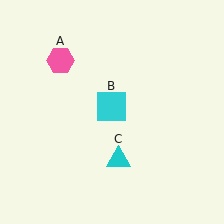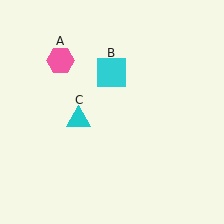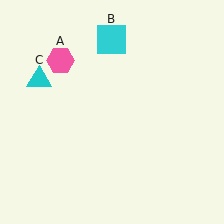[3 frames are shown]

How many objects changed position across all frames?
2 objects changed position: cyan square (object B), cyan triangle (object C).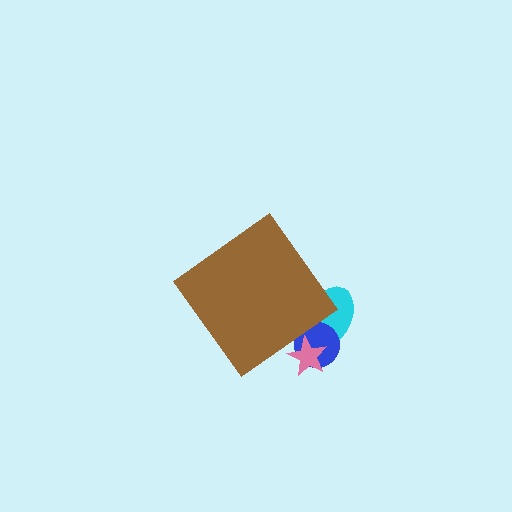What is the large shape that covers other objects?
A brown diamond.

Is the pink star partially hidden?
Yes, the pink star is partially hidden behind the brown diamond.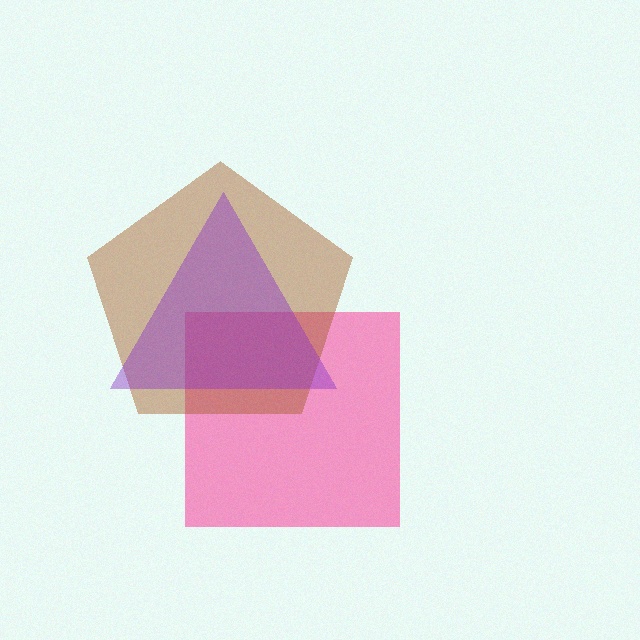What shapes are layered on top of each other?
The layered shapes are: a pink square, a brown pentagon, a purple triangle.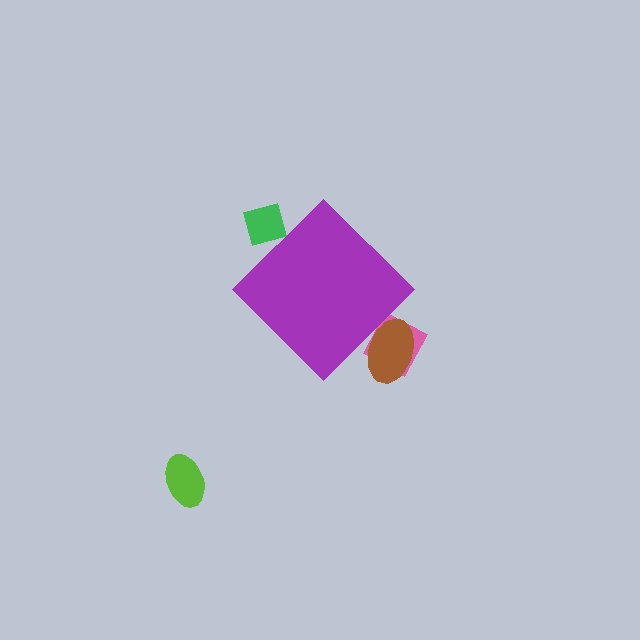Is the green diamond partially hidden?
Yes, the green diamond is partially hidden behind the purple diamond.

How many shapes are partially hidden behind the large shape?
3 shapes are partially hidden.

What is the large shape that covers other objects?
A purple diamond.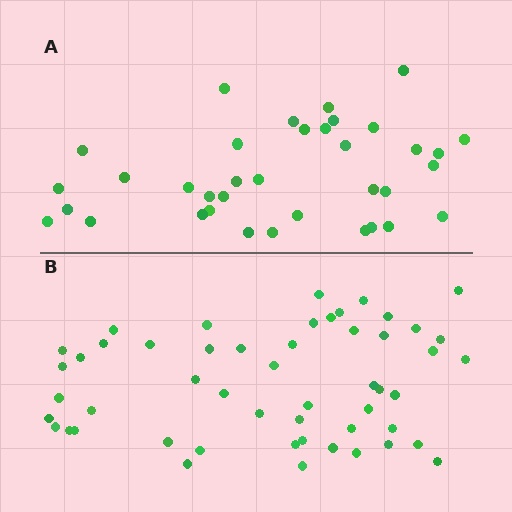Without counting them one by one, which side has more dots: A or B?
Region B (the bottom region) has more dots.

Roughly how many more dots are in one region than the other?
Region B has approximately 15 more dots than region A.